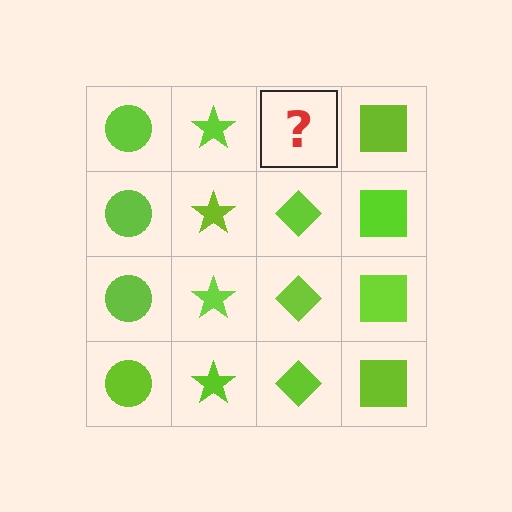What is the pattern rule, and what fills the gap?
The rule is that each column has a consistent shape. The gap should be filled with a lime diamond.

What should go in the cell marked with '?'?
The missing cell should contain a lime diamond.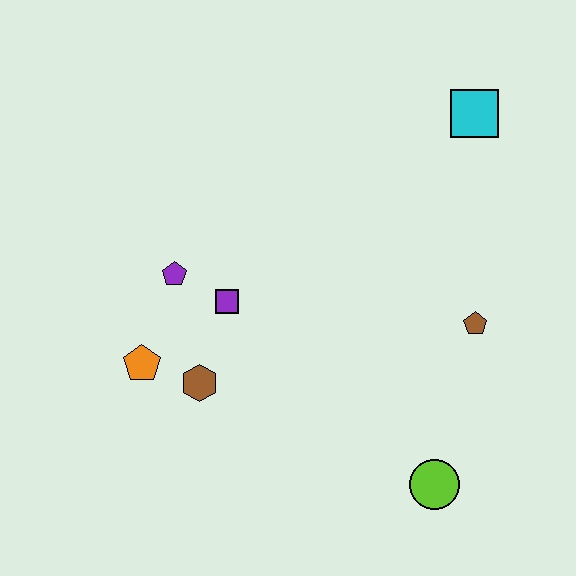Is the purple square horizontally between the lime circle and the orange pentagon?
Yes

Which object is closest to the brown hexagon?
The orange pentagon is closest to the brown hexagon.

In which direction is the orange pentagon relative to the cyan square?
The orange pentagon is to the left of the cyan square.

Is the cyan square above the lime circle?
Yes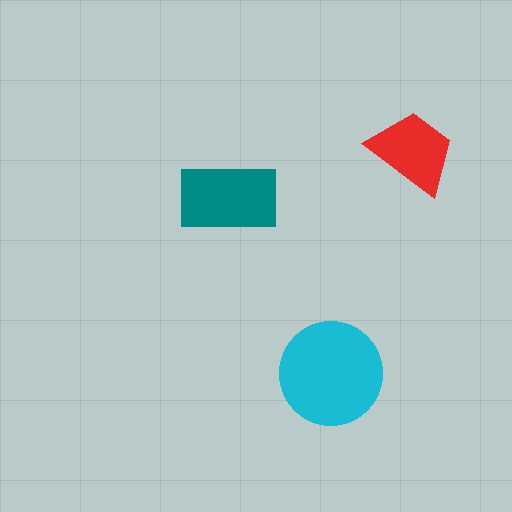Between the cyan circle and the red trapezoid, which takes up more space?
The cyan circle.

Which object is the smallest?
The red trapezoid.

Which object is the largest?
The cyan circle.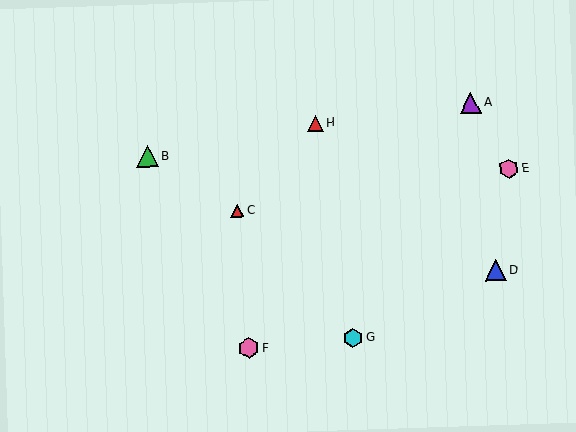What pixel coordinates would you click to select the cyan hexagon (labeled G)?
Click at (353, 338) to select the cyan hexagon G.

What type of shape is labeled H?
Shape H is a red triangle.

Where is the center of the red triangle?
The center of the red triangle is at (315, 123).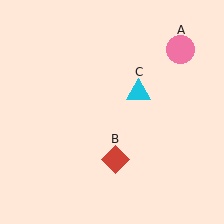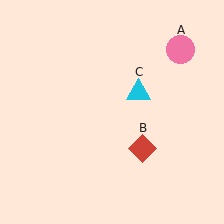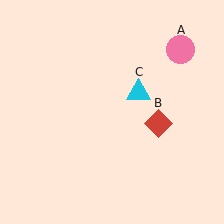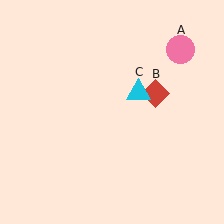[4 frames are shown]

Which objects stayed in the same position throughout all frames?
Pink circle (object A) and cyan triangle (object C) remained stationary.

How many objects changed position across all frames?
1 object changed position: red diamond (object B).